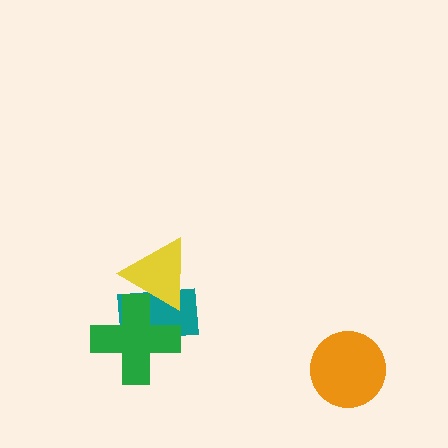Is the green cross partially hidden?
Yes, it is partially covered by another shape.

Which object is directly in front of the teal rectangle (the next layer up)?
The green cross is directly in front of the teal rectangle.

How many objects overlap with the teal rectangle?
2 objects overlap with the teal rectangle.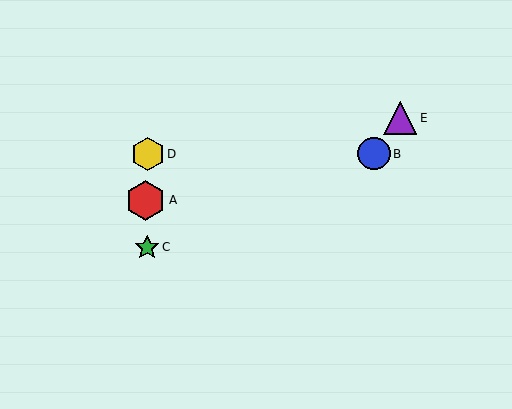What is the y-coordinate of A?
Object A is at y≈200.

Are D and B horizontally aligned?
Yes, both are at y≈154.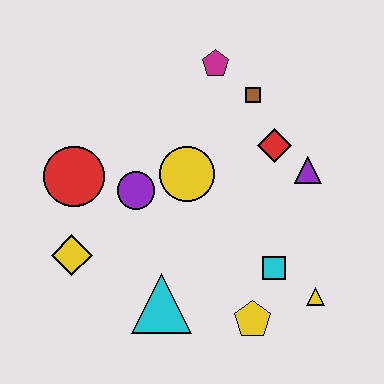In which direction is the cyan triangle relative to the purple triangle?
The cyan triangle is to the left of the purple triangle.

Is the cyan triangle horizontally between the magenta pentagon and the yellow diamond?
Yes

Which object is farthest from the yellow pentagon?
The magenta pentagon is farthest from the yellow pentagon.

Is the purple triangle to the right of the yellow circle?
Yes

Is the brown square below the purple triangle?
No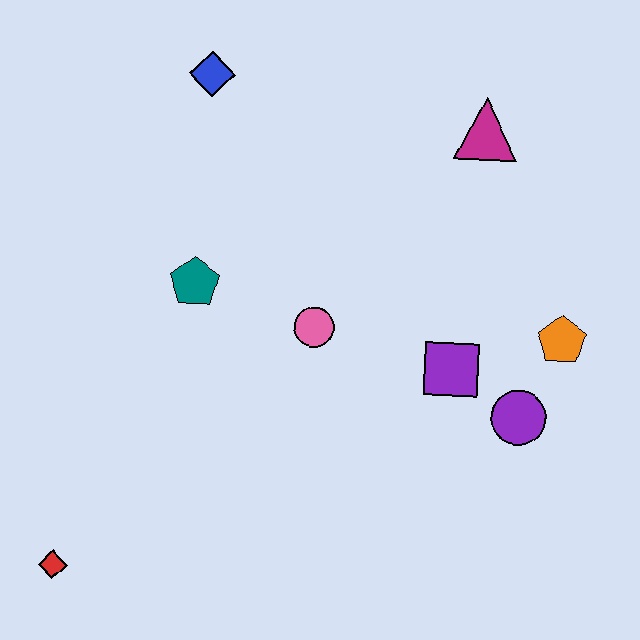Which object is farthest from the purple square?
The red diamond is farthest from the purple square.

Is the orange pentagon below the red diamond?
No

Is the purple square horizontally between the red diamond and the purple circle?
Yes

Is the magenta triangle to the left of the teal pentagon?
No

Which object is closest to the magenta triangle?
The orange pentagon is closest to the magenta triangle.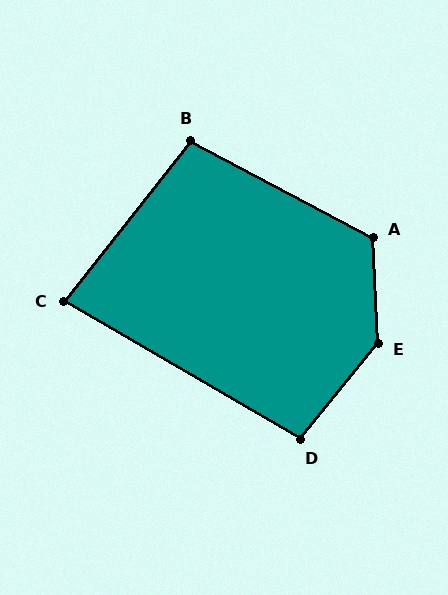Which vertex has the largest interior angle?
E, at approximately 138 degrees.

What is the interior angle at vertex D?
Approximately 99 degrees (obtuse).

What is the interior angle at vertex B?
Approximately 100 degrees (obtuse).